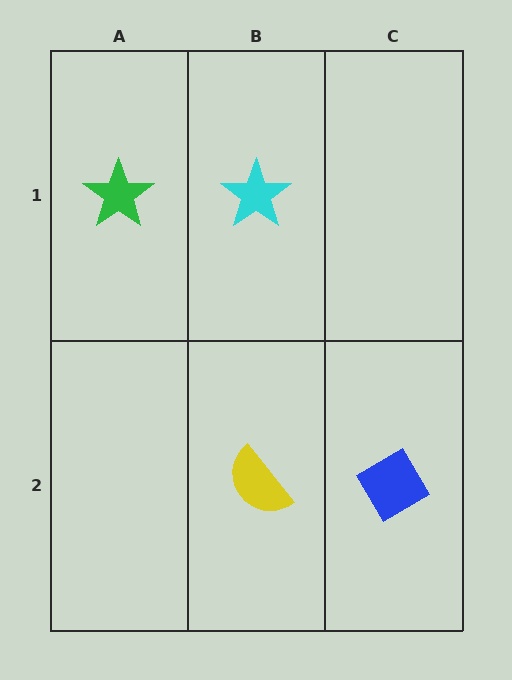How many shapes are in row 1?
2 shapes.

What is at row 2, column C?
A blue diamond.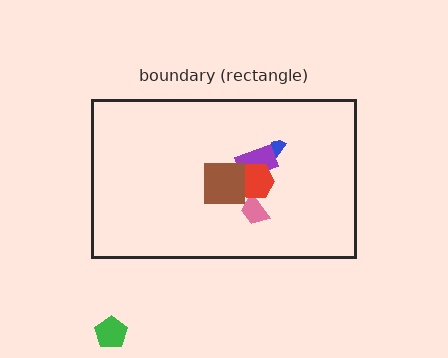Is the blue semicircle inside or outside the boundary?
Inside.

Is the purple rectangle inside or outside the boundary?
Inside.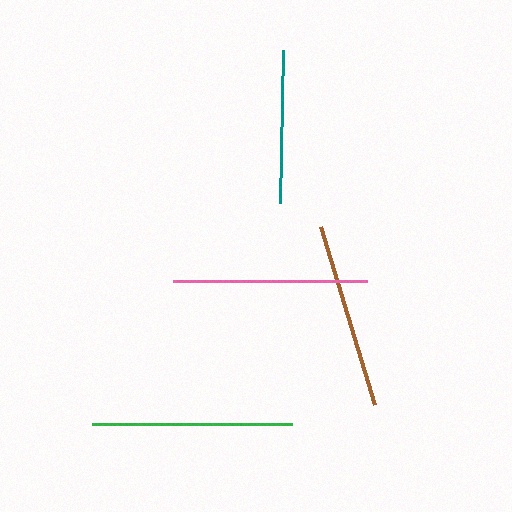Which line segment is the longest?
The green line is the longest at approximately 200 pixels.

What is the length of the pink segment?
The pink segment is approximately 194 pixels long.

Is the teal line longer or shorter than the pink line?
The pink line is longer than the teal line.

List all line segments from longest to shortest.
From longest to shortest: green, pink, brown, teal.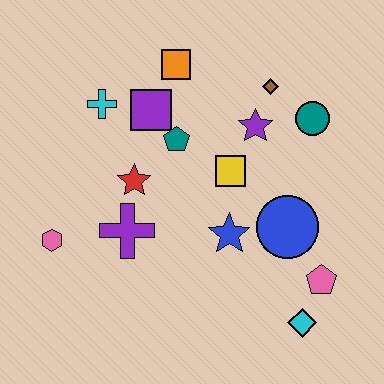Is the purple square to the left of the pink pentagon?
Yes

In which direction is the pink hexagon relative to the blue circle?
The pink hexagon is to the left of the blue circle.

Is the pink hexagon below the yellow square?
Yes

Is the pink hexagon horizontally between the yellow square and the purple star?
No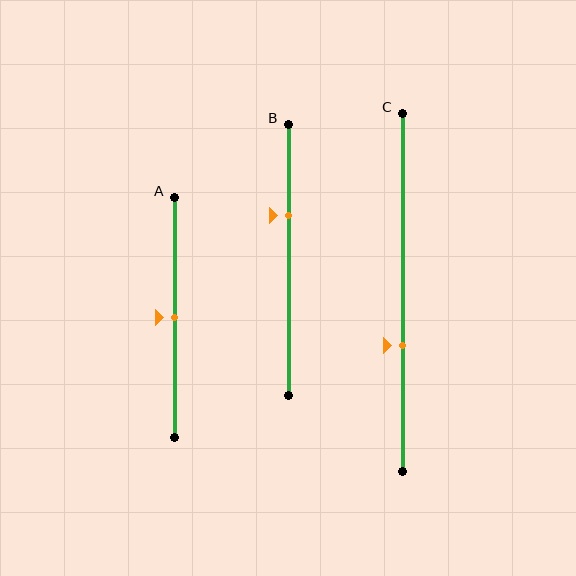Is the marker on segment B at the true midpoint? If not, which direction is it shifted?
No, the marker on segment B is shifted upward by about 16% of the segment length.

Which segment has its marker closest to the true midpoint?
Segment A has its marker closest to the true midpoint.